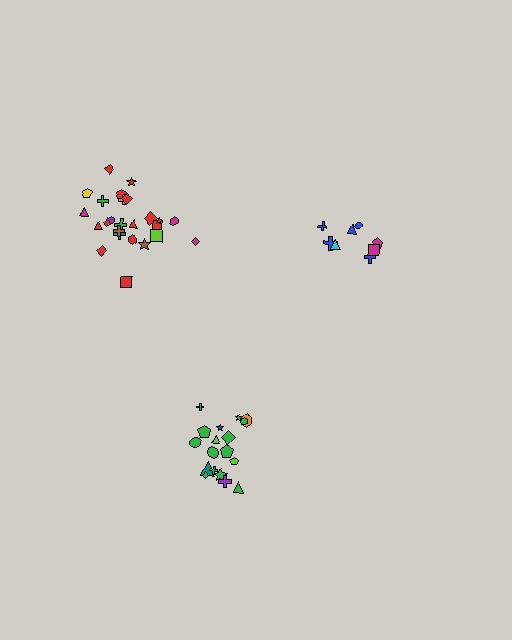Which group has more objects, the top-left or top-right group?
The top-left group.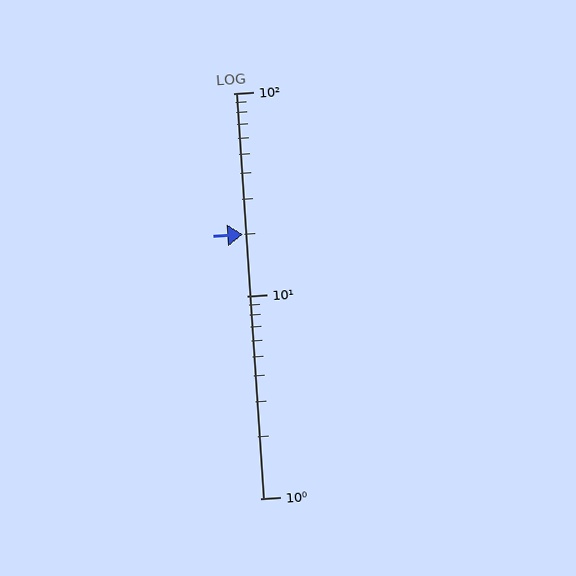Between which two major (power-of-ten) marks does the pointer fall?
The pointer is between 10 and 100.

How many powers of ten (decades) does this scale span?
The scale spans 2 decades, from 1 to 100.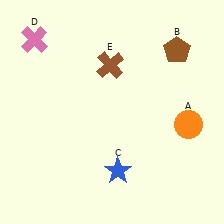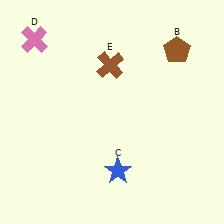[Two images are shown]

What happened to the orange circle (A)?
The orange circle (A) was removed in Image 2. It was in the bottom-right area of Image 1.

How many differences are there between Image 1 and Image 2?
There is 1 difference between the two images.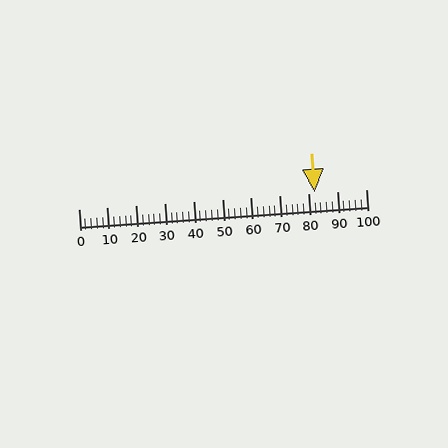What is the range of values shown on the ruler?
The ruler shows values from 0 to 100.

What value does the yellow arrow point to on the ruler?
The yellow arrow points to approximately 82.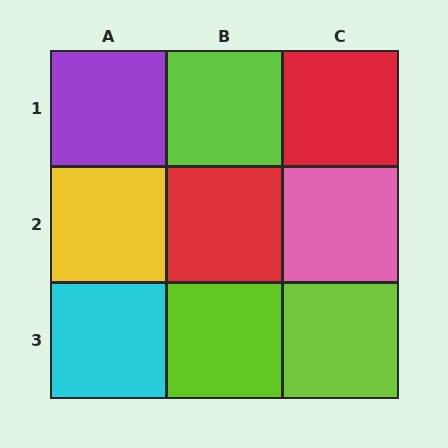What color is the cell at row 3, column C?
Lime.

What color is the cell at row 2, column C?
Pink.